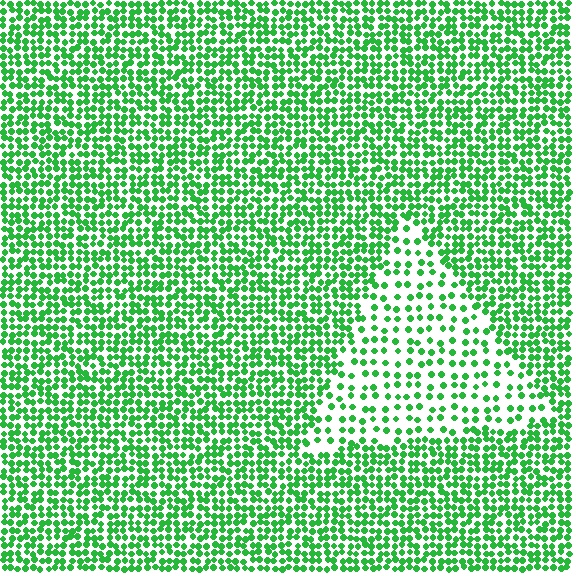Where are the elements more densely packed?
The elements are more densely packed outside the triangle boundary.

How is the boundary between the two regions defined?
The boundary is defined by a change in element density (approximately 2.2x ratio). All elements are the same color, size, and shape.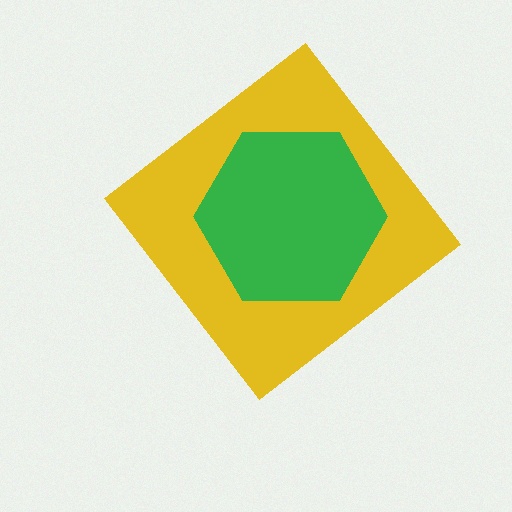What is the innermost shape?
The green hexagon.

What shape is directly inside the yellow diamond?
The green hexagon.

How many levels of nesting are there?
2.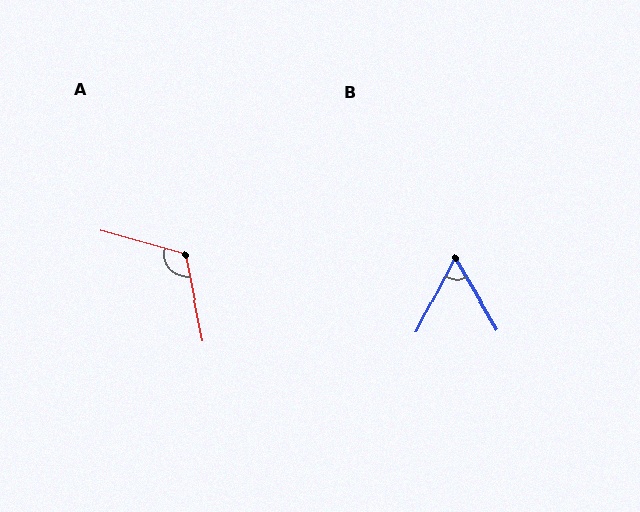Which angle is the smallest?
B, at approximately 58 degrees.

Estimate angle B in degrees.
Approximately 58 degrees.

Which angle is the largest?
A, at approximately 117 degrees.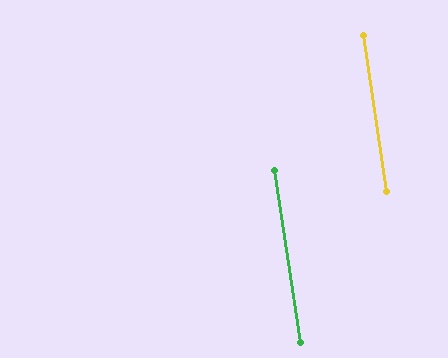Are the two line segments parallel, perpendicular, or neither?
Parallel — their directions differ by only 0.2°.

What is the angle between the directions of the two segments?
Approximately 0 degrees.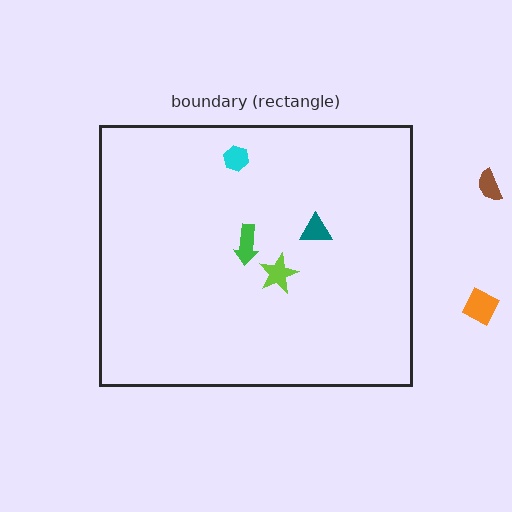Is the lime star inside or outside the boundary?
Inside.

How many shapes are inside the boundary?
4 inside, 2 outside.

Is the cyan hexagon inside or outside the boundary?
Inside.